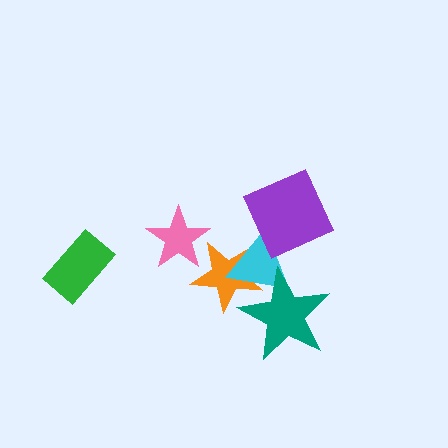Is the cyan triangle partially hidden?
Yes, it is partially covered by another shape.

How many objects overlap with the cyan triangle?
3 objects overlap with the cyan triangle.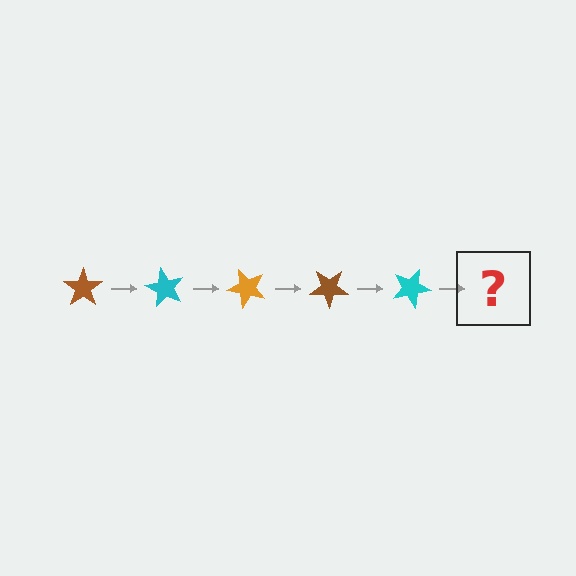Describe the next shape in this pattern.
It should be an orange star, rotated 300 degrees from the start.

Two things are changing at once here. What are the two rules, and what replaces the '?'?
The two rules are that it rotates 60 degrees each step and the color cycles through brown, cyan, and orange. The '?' should be an orange star, rotated 300 degrees from the start.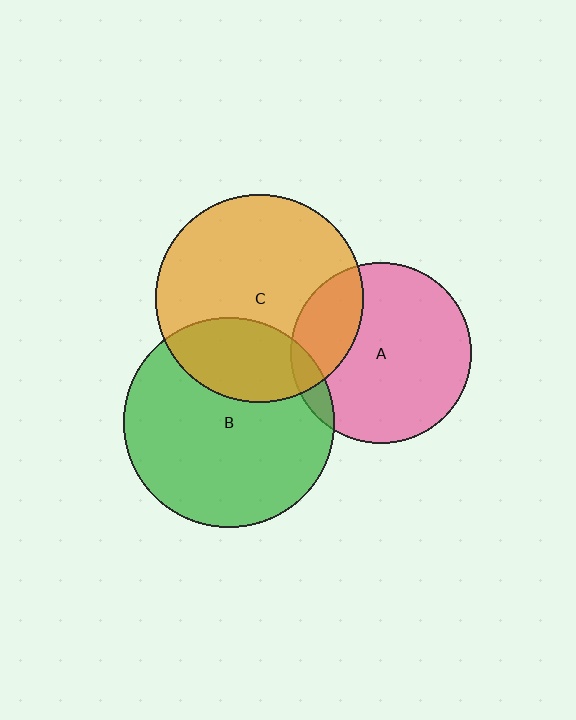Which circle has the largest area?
Circle B (green).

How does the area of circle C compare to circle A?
Approximately 1.3 times.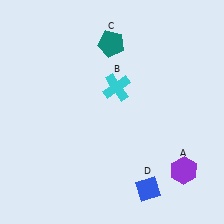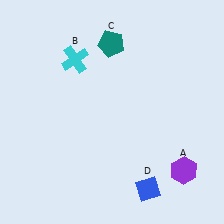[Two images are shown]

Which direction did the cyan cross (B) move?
The cyan cross (B) moved left.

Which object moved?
The cyan cross (B) moved left.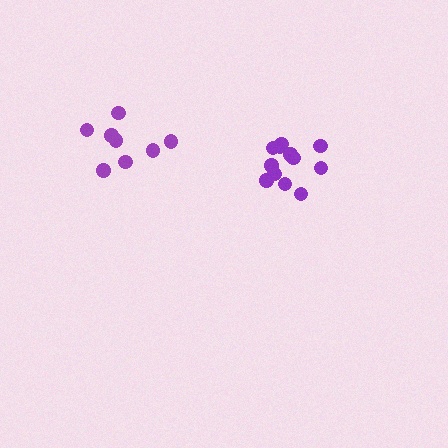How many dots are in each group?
Group 1: 8 dots, Group 2: 12 dots (20 total).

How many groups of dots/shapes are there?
There are 2 groups.